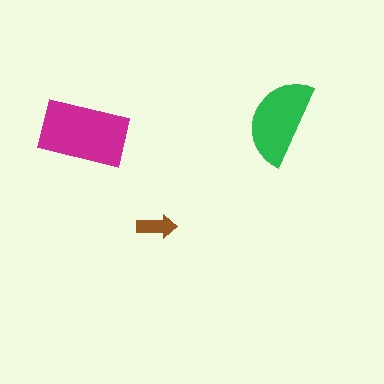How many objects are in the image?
There are 3 objects in the image.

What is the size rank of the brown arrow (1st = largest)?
3rd.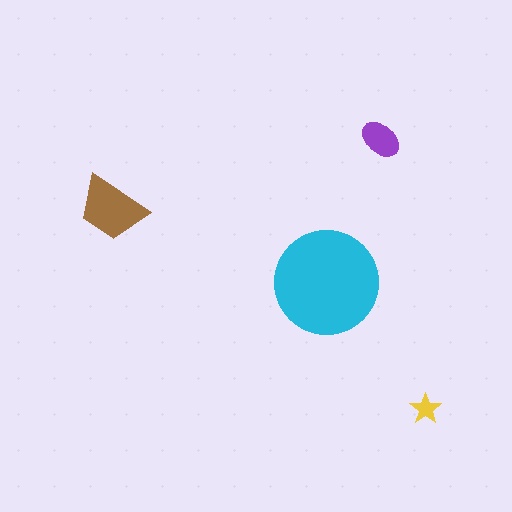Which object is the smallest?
The yellow star.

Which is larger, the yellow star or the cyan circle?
The cyan circle.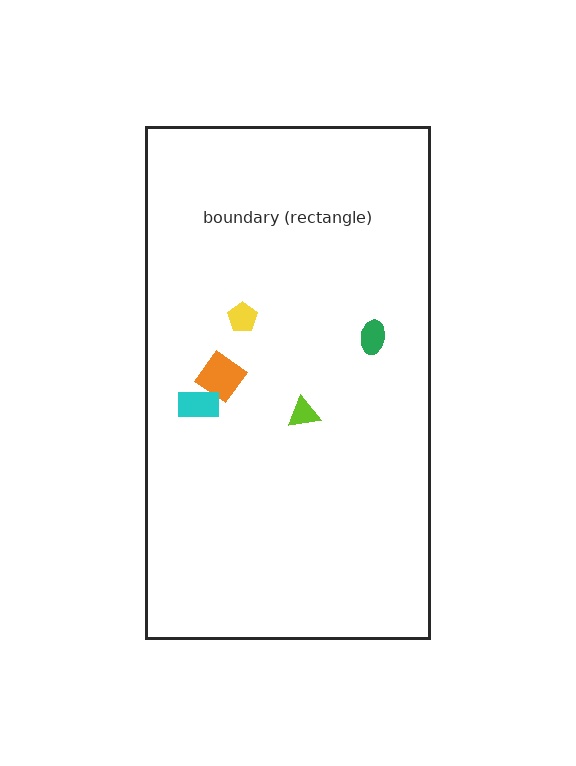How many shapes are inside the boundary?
5 inside, 0 outside.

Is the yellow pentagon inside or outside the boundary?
Inside.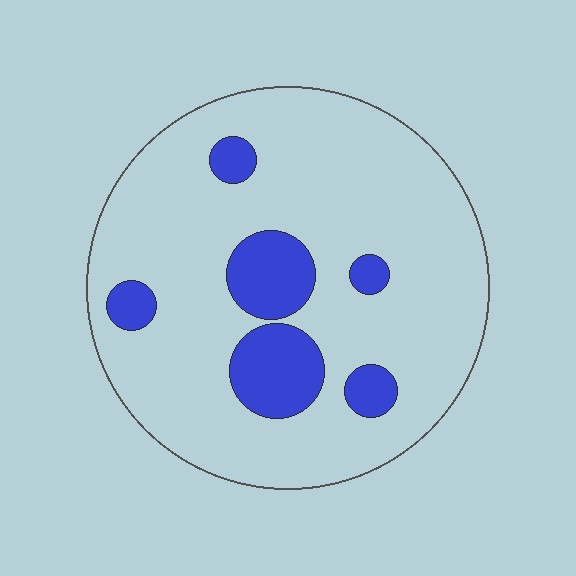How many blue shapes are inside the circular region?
6.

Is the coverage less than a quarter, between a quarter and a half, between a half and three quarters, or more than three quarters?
Less than a quarter.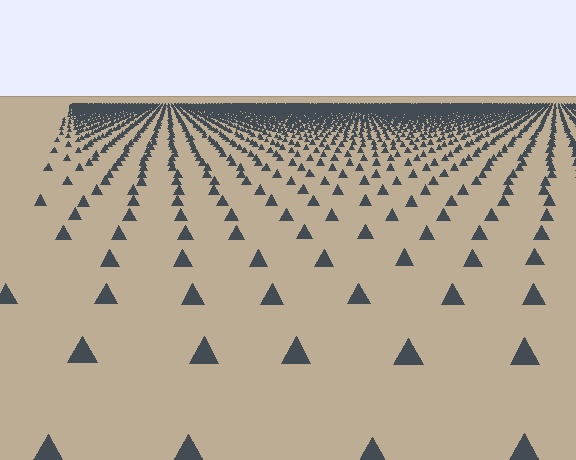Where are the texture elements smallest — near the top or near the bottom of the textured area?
Near the top.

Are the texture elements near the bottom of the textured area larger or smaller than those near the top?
Larger. Near the bottom, elements are closer to the viewer and appear at a bigger on-screen size.